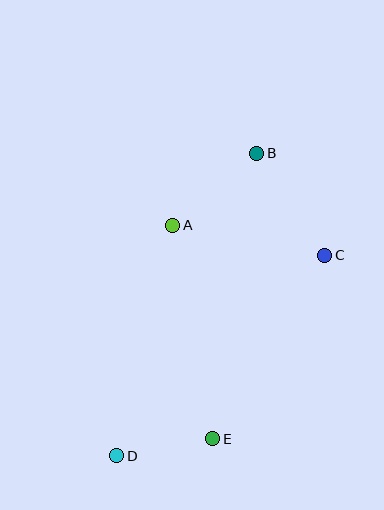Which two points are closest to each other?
Points D and E are closest to each other.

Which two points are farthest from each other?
Points B and D are farthest from each other.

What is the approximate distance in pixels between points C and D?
The distance between C and D is approximately 289 pixels.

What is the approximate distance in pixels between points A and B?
The distance between A and B is approximately 111 pixels.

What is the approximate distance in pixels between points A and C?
The distance between A and C is approximately 155 pixels.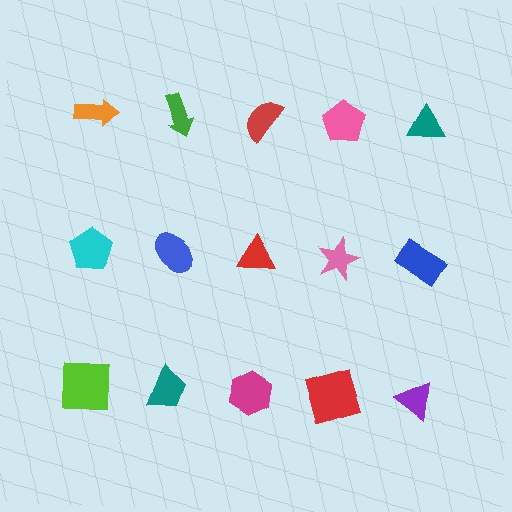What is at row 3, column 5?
A purple triangle.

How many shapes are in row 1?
5 shapes.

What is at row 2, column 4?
A pink star.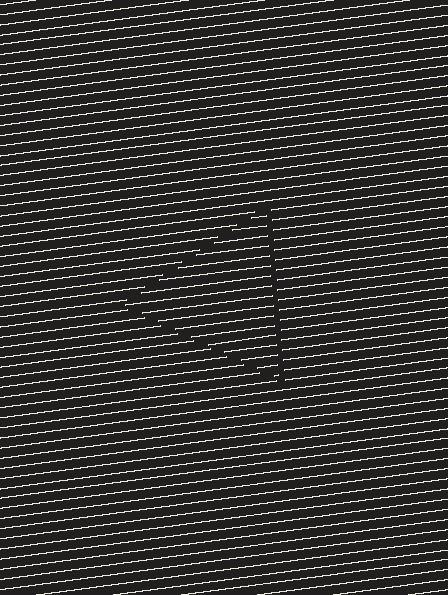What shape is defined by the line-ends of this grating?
An illusory triangle. The interior of the shape contains the same grating, shifted by half a period — the contour is defined by the phase discontinuity where line-ends from the inner and outer gratings abut.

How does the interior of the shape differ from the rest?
The interior of the shape contains the same grating, shifted by half a period — the contour is defined by the phase discontinuity where line-ends from the inner and outer gratings abut.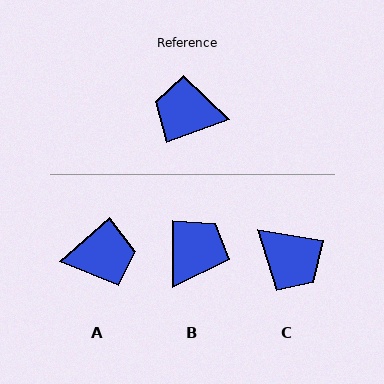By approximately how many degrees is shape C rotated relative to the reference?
Approximately 151 degrees counter-clockwise.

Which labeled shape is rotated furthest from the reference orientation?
A, about 158 degrees away.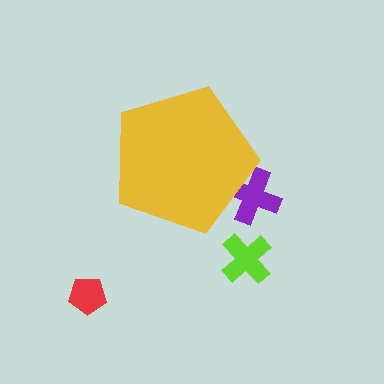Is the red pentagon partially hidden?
No, the red pentagon is fully visible.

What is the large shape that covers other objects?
A yellow pentagon.